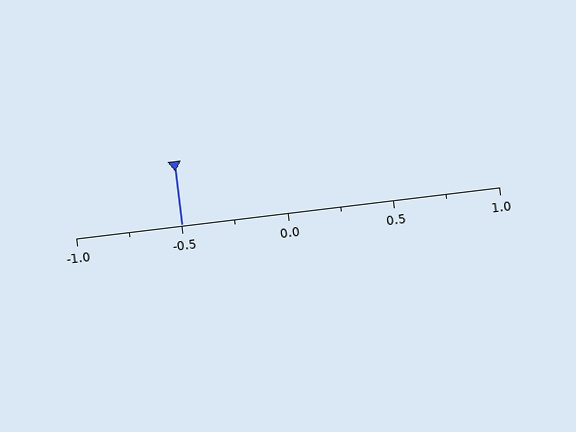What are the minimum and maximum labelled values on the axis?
The axis runs from -1.0 to 1.0.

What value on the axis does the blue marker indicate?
The marker indicates approximately -0.5.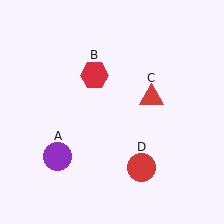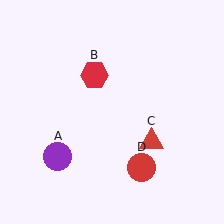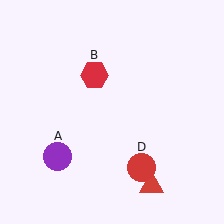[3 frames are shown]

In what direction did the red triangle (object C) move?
The red triangle (object C) moved down.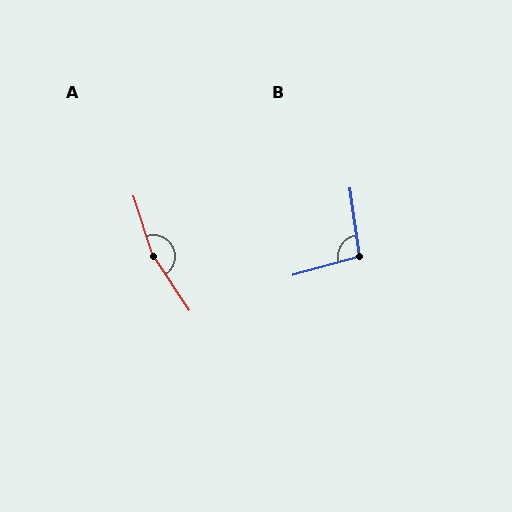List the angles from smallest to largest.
B (98°), A (164°).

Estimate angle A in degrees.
Approximately 164 degrees.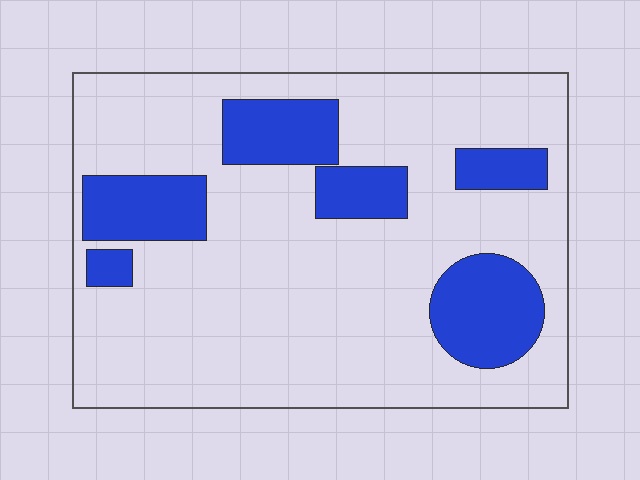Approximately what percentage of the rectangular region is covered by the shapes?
Approximately 20%.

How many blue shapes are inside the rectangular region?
6.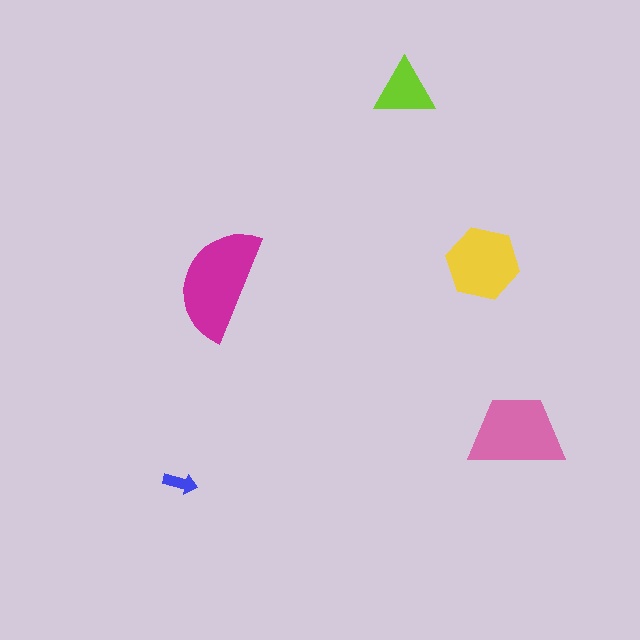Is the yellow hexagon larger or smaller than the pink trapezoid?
Smaller.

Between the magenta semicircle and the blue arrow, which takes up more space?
The magenta semicircle.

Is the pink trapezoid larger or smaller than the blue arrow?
Larger.